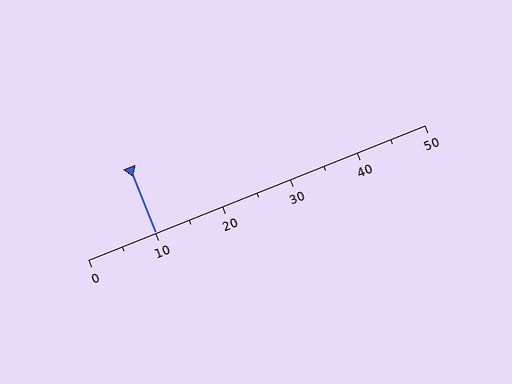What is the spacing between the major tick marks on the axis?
The major ticks are spaced 10 apart.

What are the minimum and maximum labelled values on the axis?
The axis runs from 0 to 50.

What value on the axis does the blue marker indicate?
The marker indicates approximately 10.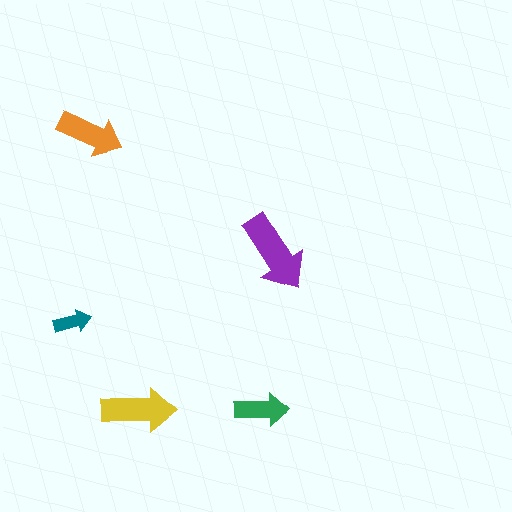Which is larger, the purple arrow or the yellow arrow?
The purple one.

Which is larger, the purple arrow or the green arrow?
The purple one.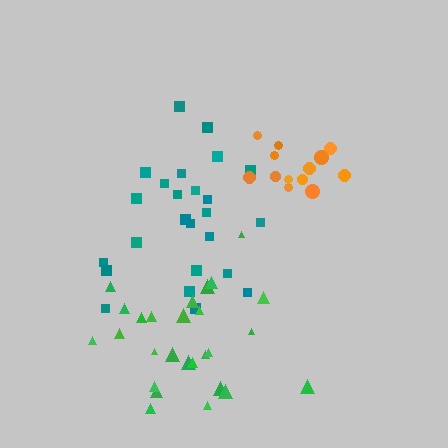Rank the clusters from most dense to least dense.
orange, green, teal.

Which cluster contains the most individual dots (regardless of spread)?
Green (27).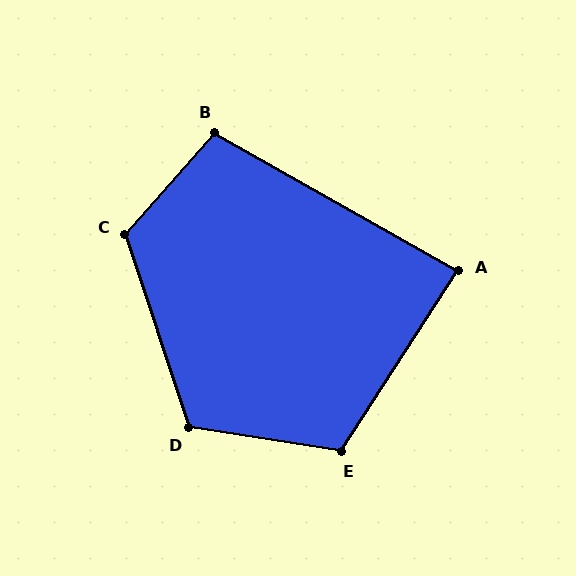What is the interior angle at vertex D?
Approximately 117 degrees (obtuse).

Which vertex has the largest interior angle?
C, at approximately 120 degrees.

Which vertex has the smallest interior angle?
A, at approximately 86 degrees.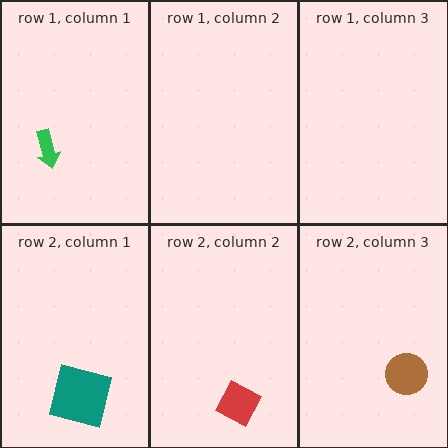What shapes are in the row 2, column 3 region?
The brown circle.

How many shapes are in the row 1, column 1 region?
1.